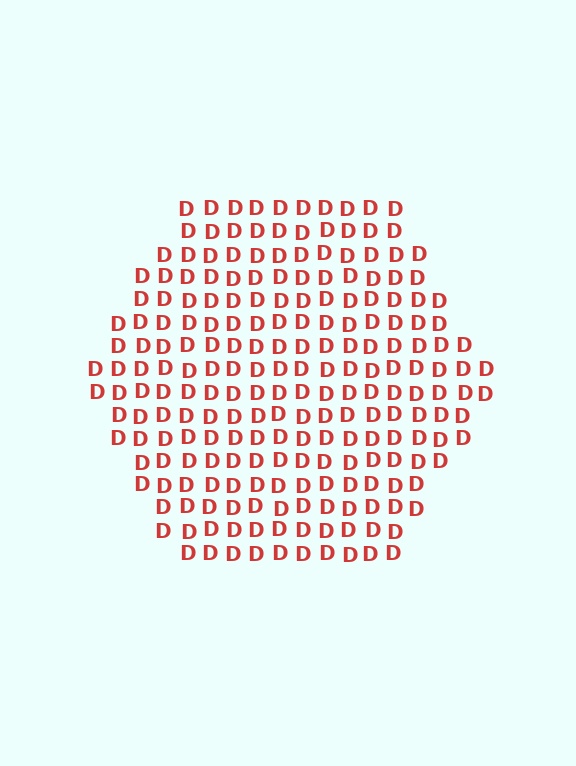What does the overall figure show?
The overall figure shows a hexagon.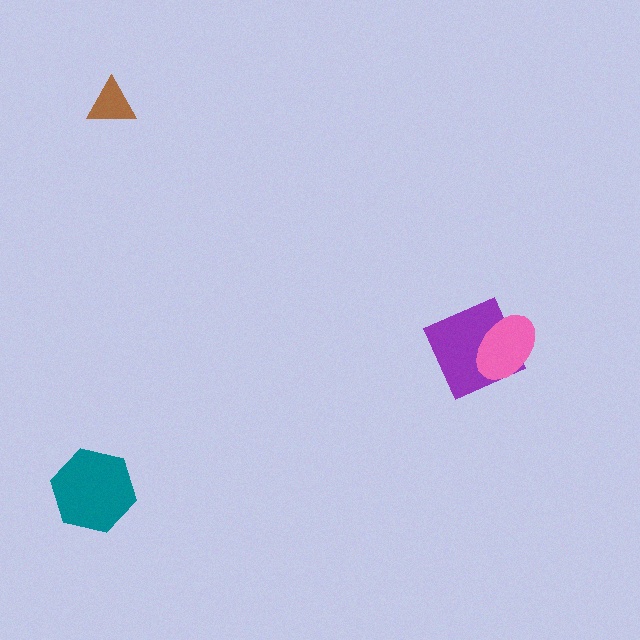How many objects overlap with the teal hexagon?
0 objects overlap with the teal hexagon.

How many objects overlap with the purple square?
1 object overlaps with the purple square.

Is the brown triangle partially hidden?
No, no other shape covers it.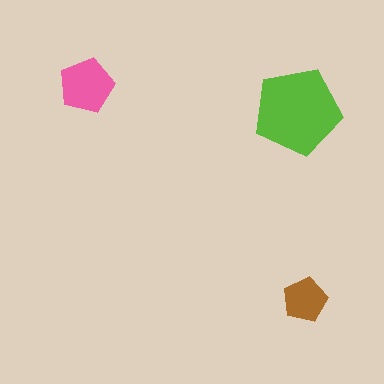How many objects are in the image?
There are 3 objects in the image.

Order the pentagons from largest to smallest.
the lime one, the pink one, the brown one.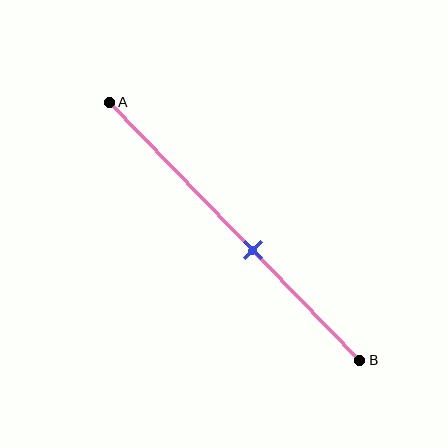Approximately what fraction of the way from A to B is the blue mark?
The blue mark is approximately 55% of the way from A to B.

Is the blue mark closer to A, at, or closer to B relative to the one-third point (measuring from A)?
The blue mark is closer to point B than the one-third point of segment AB.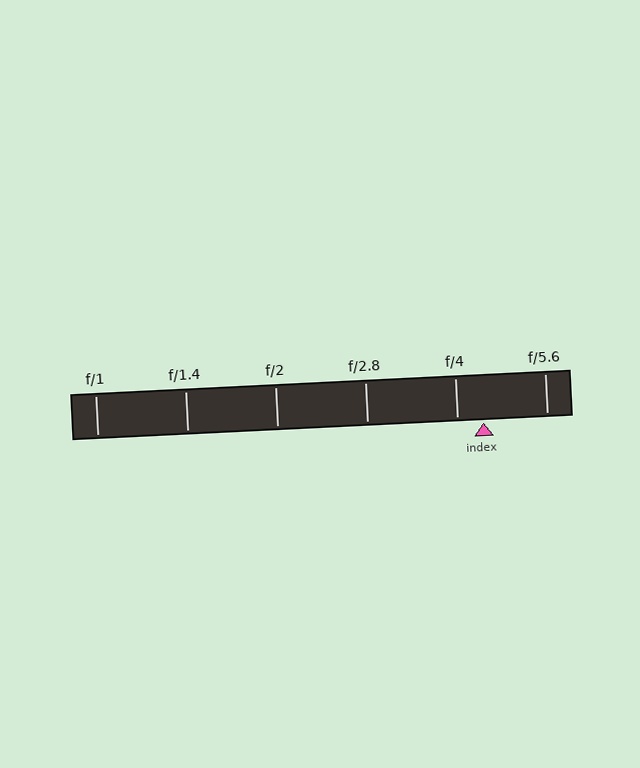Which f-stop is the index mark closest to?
The index mark is closest to f/4.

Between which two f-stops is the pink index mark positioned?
The index mark is between f/4 and f/5.6.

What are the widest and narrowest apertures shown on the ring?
The widest aperture shown is f/1 and the narrowest is f/5.6.